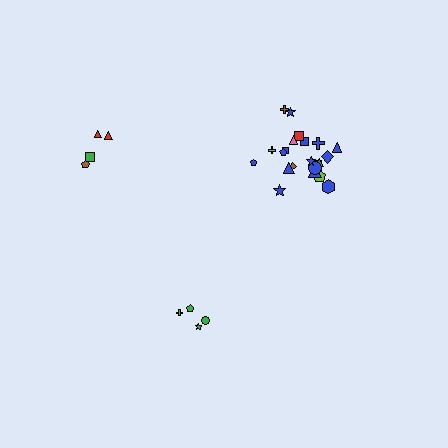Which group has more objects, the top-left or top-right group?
The top-right group.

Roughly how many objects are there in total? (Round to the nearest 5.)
Roughly 30 objects in total.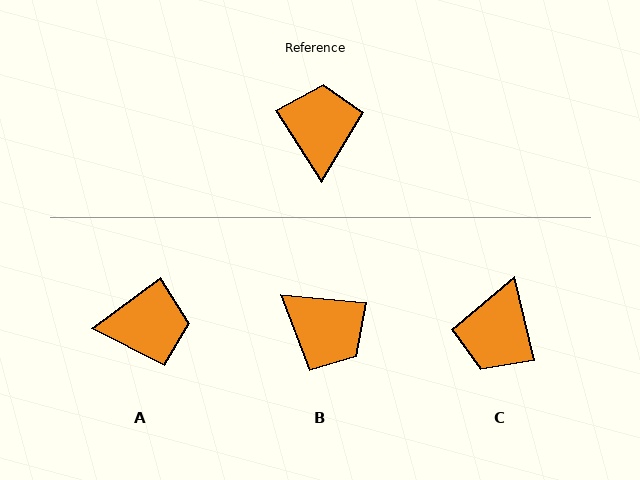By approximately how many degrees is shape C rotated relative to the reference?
Approximately 161 degrees counter-clockwise.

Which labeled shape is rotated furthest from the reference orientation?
C, about 161 degrees away.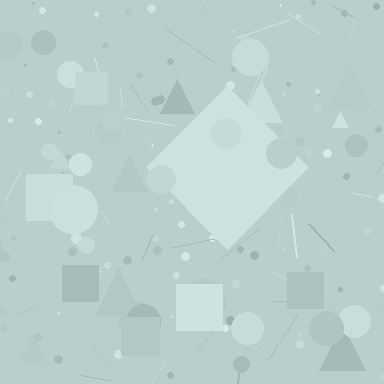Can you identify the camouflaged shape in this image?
The camouflaged shape is a diamond.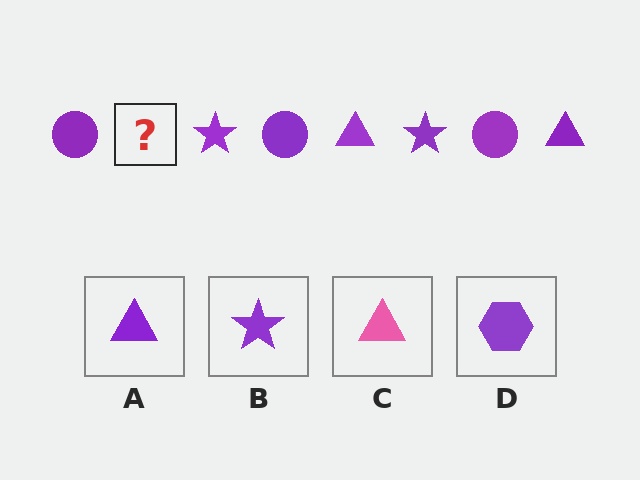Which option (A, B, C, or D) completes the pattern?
A.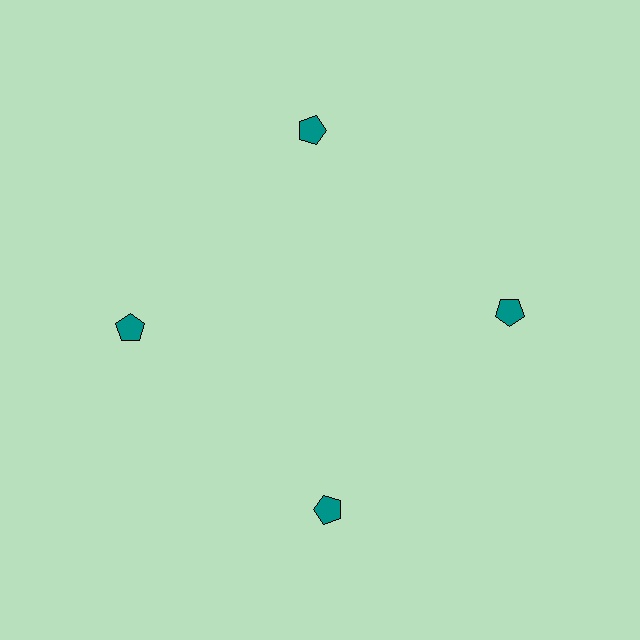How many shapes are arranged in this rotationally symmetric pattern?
There are 4 shapes, arranged in 4 groups of 1.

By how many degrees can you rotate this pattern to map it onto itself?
The pattern maps onto itself every 90 degrees of rotation.